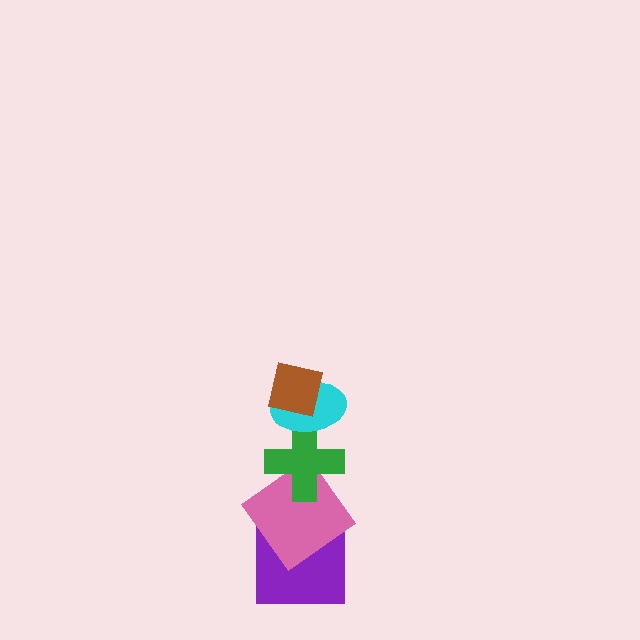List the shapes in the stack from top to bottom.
From top to bottom: the brown square, the cyan ellipse, the green cross, the pink diamond, the purple square.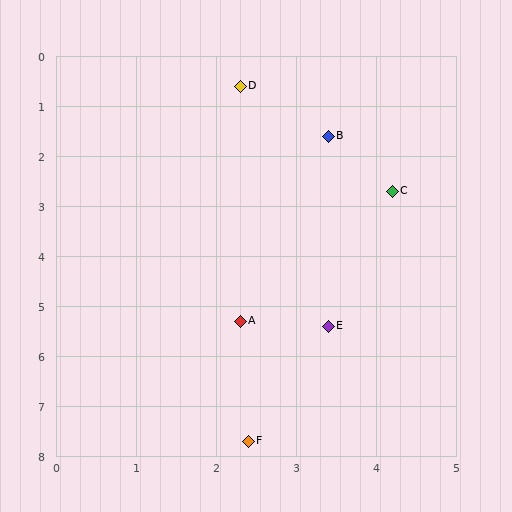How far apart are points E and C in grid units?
Points E and C are about 2.8 grid units apart.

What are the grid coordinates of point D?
Point D is at approximately (2.3, 0.6).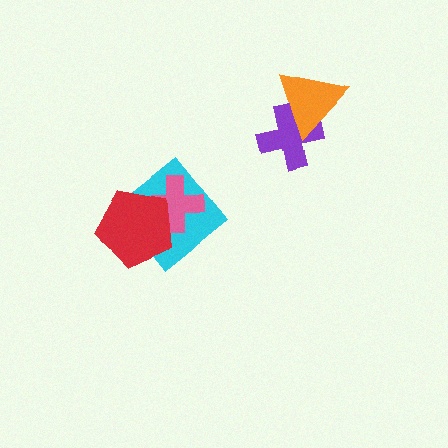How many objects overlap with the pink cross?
2 objects overlap with the pink cross.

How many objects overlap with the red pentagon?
2 objects overlap with the red pentagon.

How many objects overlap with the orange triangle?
1 object overlaps with the orange triangle.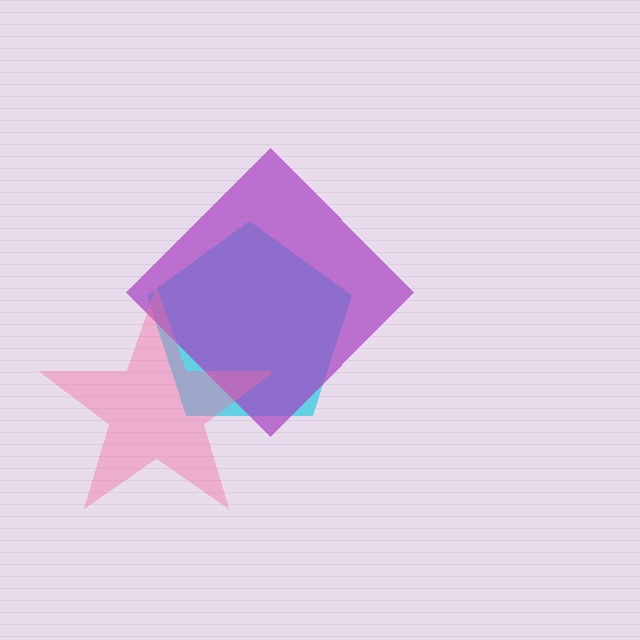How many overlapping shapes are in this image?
There are 3 overlapping shapes in the image.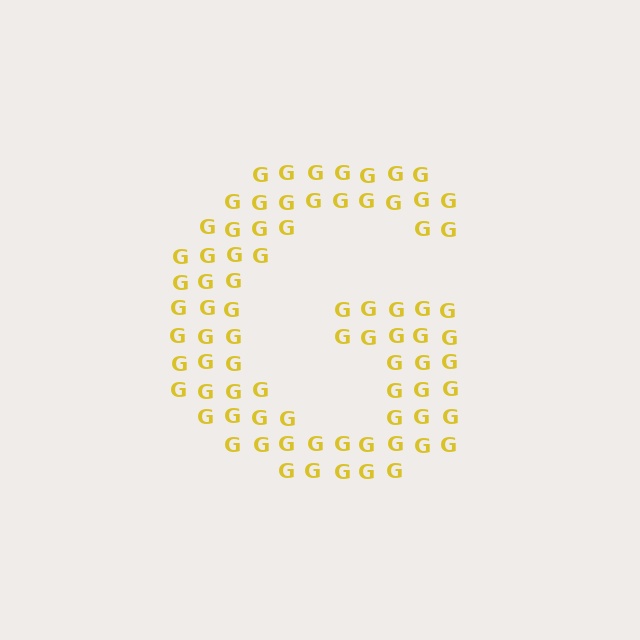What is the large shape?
The large shape is the letter G.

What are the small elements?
The small elements are letter G's.